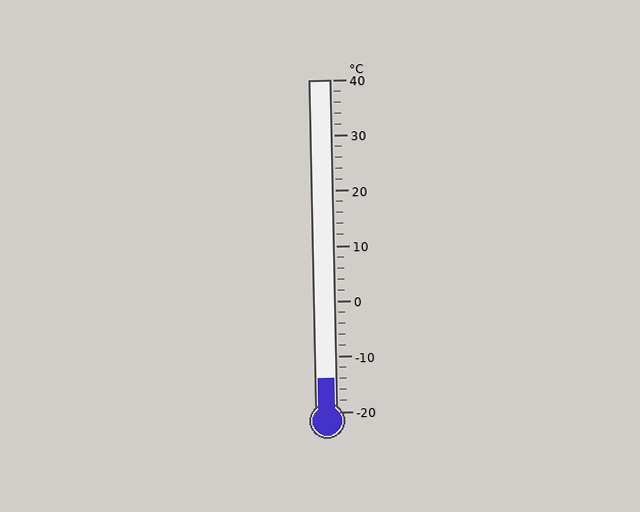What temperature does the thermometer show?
The thermometer shows approximately -14°C.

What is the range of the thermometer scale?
The thermometer scale ranges from -20°C to 40°C.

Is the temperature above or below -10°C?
The temperature is below -10°C.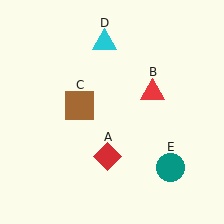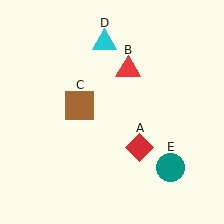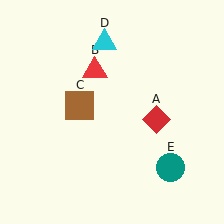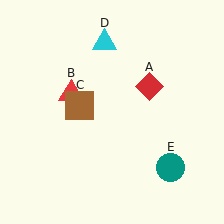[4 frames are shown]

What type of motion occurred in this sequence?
The red diamond (object A), red triangle (object B) rotated counterclockwise around the center of the scene.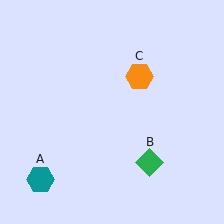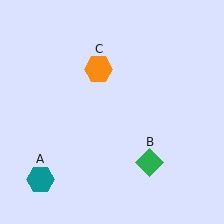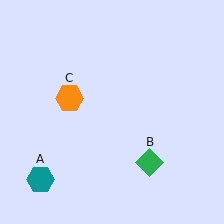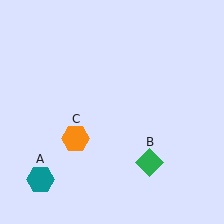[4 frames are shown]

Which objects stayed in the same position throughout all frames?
Teal hexagon (object A) and green diamond (object B) remained stationary.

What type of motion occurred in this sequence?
The orange hexagon (object C) rotated counterclockwise around the center of the scene.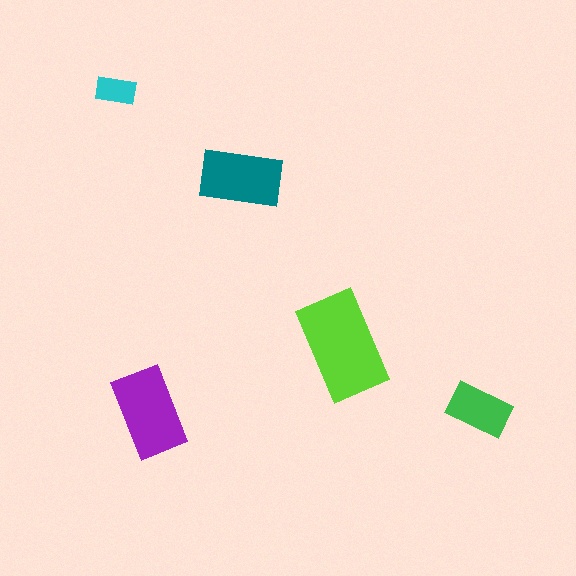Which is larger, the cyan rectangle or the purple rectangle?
The purple one.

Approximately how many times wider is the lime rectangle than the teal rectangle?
About 1.5 times wider.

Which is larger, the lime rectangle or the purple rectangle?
The lime one.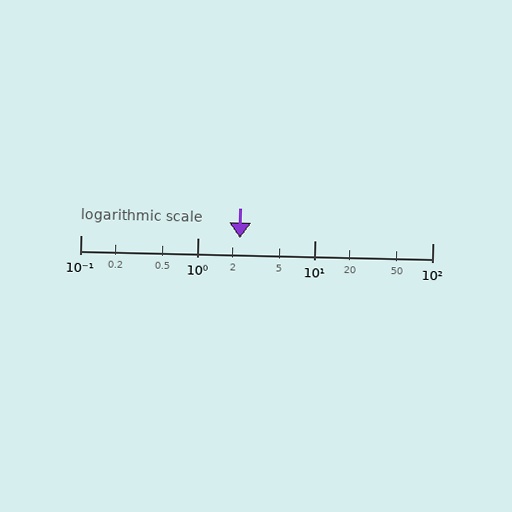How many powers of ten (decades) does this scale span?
The scale spans 3 decades, from 0.1 to 100.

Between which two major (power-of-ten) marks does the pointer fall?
The pointer is between 1 and 10.